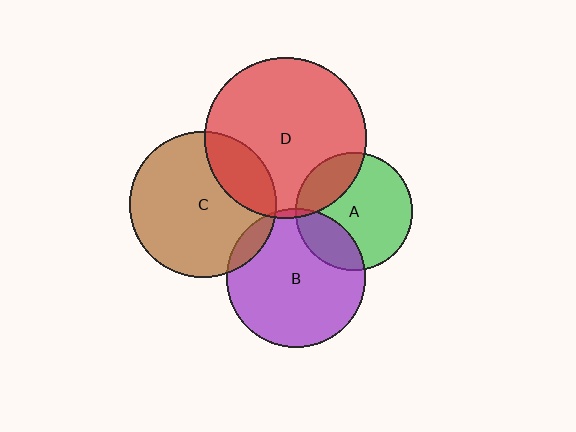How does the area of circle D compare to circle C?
Approximately 1.2 times.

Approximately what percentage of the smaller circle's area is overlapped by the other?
Approximately 5%.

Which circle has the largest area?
Circle D (red).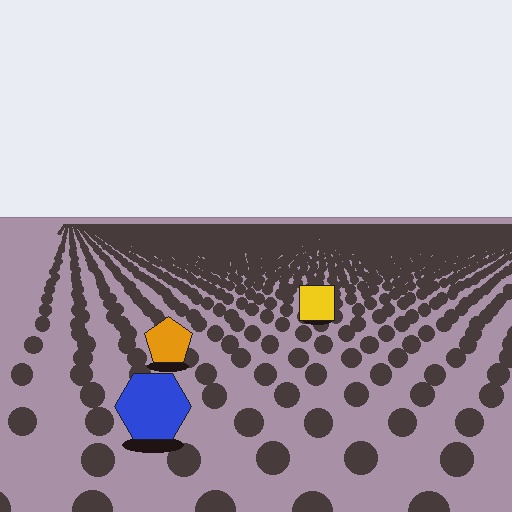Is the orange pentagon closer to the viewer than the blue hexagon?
No. The blue hexagon is closer — you can tell from the texture gradient: the ground texture is coarser near it.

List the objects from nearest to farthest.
From nearest to farthest: the blue hexagon, the orange pentagon, the yellow square.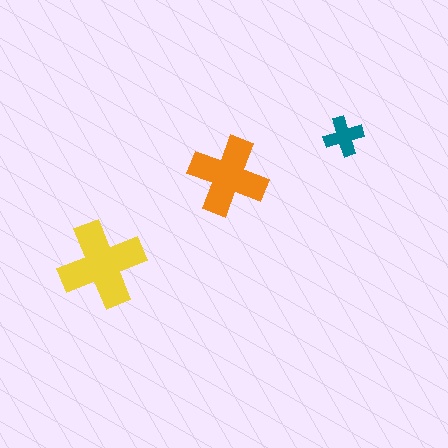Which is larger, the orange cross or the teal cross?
The orange one.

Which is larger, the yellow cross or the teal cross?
The yellow one.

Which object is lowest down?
The yellow cross is bottommost.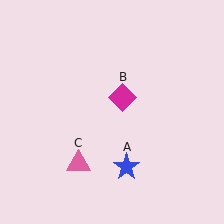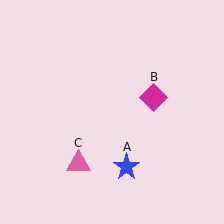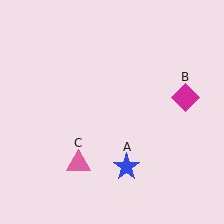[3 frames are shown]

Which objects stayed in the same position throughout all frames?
Blue star (object A) and pink triangle (object C) remained stationary.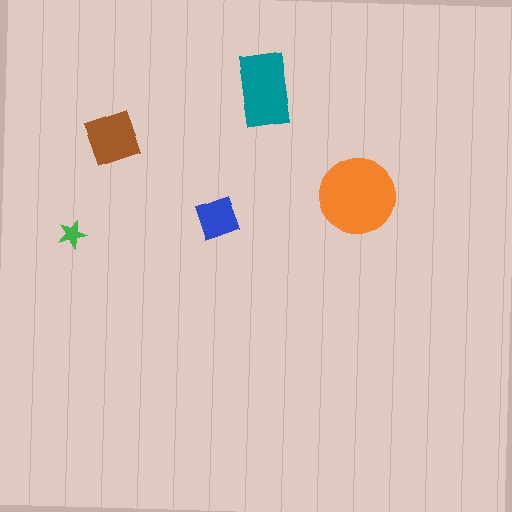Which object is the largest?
The orange circle.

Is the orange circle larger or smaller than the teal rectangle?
Larger.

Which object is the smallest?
The green star.